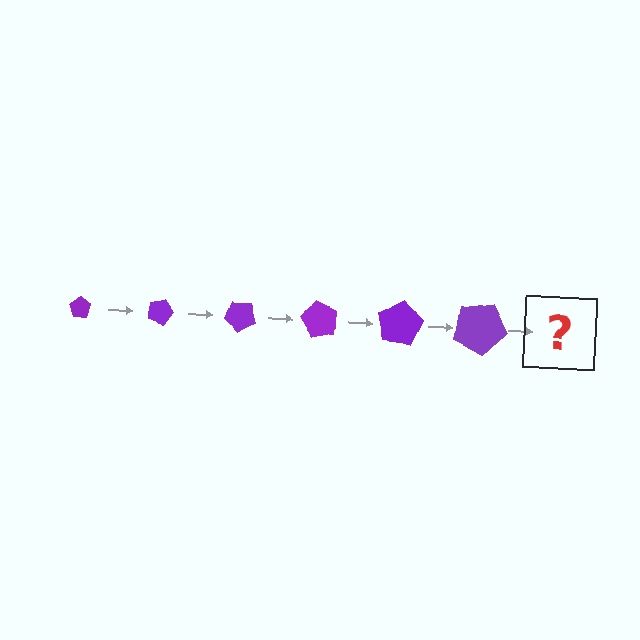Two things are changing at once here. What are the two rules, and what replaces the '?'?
The two rules are that the pentagon grows larger each step and it rotates 20 degrees each step. The '?' should be a pentagon, larger than the previous one and rotated 120 degrees from the start.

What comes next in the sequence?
The next element should be a pentagon, larger than the previous one and rotated 120 degrees from the start.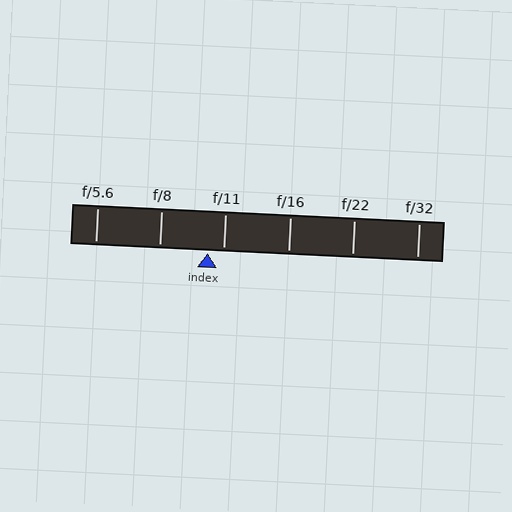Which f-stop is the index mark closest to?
The index mark is closest to f/11.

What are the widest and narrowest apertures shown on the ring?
The widest aperture shown is f/5.6 and the narrowest is f/32.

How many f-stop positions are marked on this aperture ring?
There are 6 f-stop positions marked.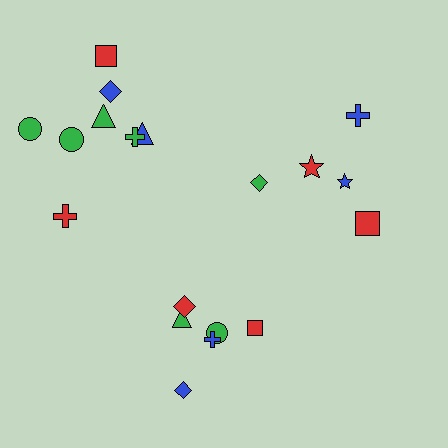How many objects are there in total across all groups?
There are 19 objects.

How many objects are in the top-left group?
There are 8 objects.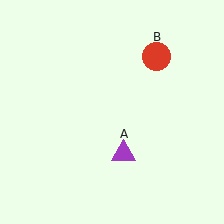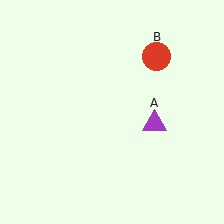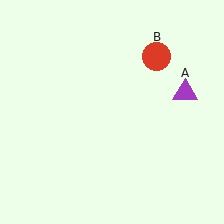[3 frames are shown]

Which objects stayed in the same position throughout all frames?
Red circle (object B) remained stationary.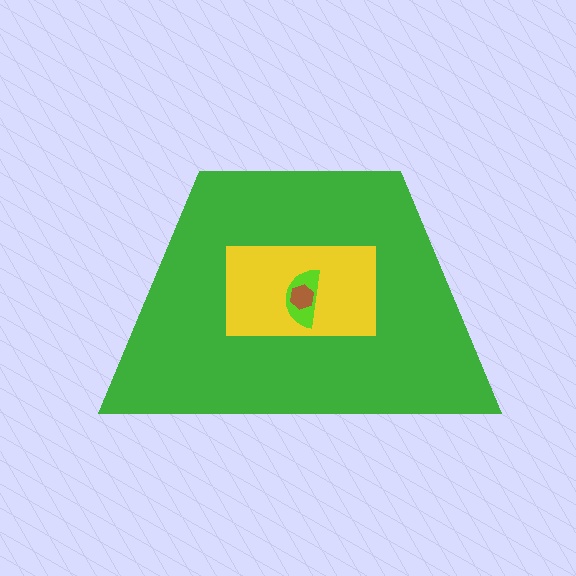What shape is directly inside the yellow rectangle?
The lime semicircle.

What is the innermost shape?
The brown hexagon.